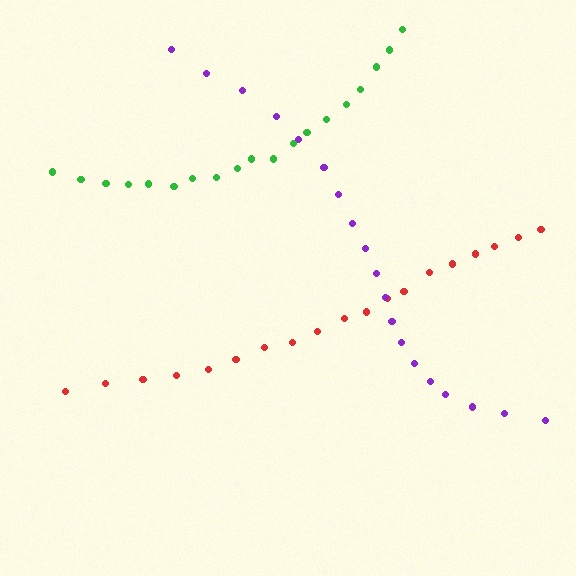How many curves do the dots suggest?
There are 3 distinct paths.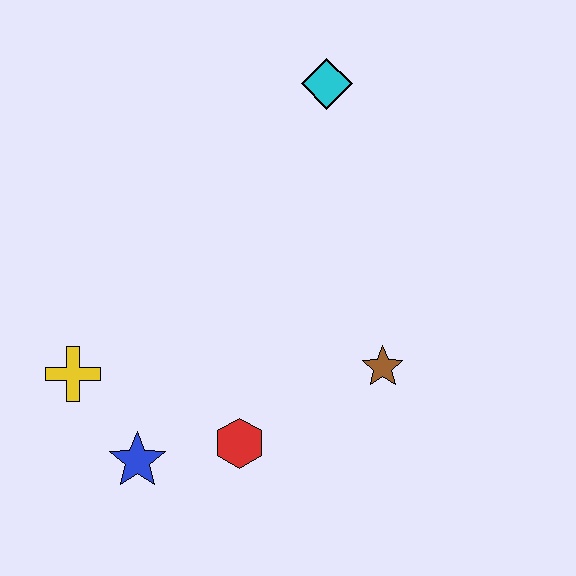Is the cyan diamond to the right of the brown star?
No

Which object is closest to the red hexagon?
The blue star is closest to the red hexagon.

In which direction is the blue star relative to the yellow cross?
The blue star is below the yellow cross.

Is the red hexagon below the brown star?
Yes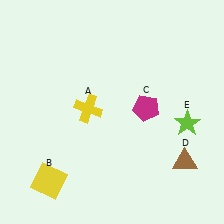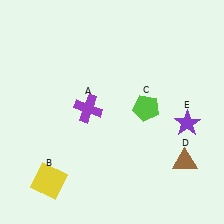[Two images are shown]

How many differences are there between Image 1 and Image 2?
There are 3 differences between the two images.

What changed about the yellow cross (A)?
In Image 1, A is yellow. In Image 2, it changed to purple.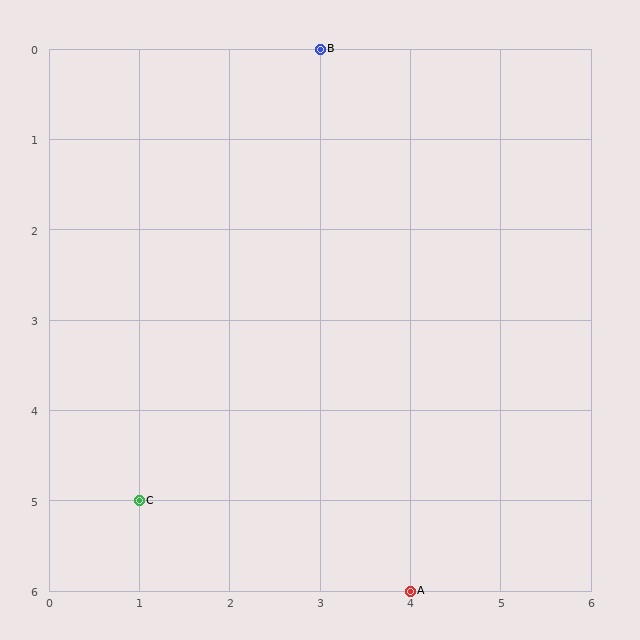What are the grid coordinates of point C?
Point C is at grid coordinates (1, 5).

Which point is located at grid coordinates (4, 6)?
Point A is at (4, 6).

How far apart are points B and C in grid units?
Points B and C are 2 columns and 5 rows apart (about 5.4 grid units diagonally).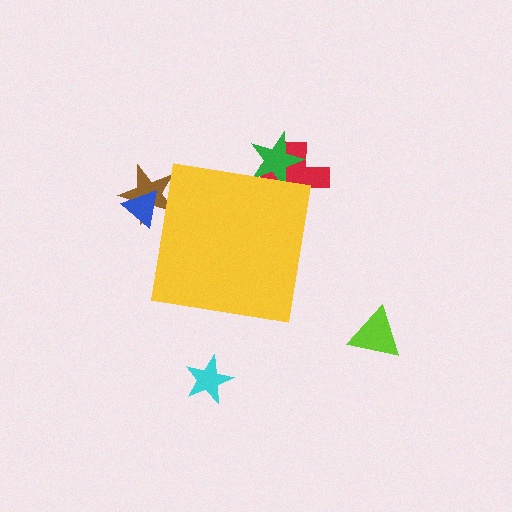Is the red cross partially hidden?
Yes, the red cross is partially hidden behind the yellow square.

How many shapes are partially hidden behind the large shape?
4 shapes are partially hidden.